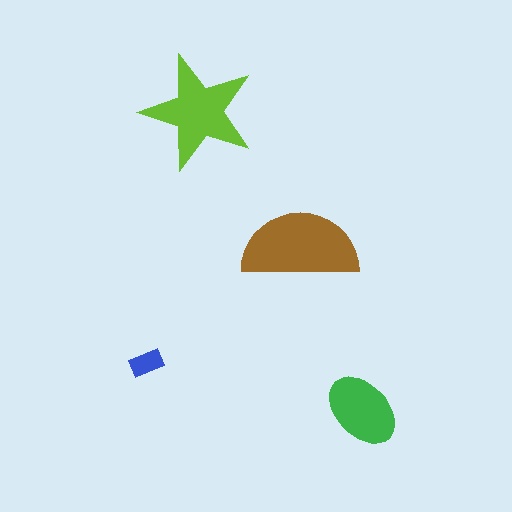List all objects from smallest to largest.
The blue rectangle, the green ellipse, the lime star, the brown semicircle.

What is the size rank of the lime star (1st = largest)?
2nd.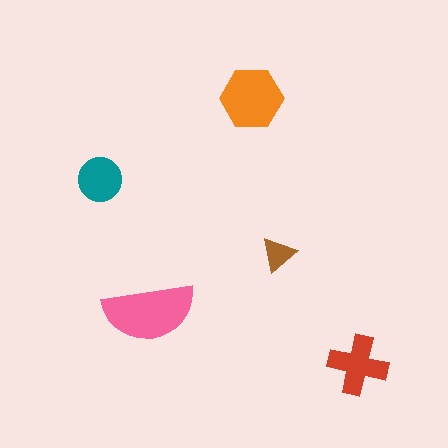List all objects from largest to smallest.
The pink semicircle, the orange hexagon, the red cross, the teal circle, the brown triangle.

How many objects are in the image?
There are 5 objects in the image.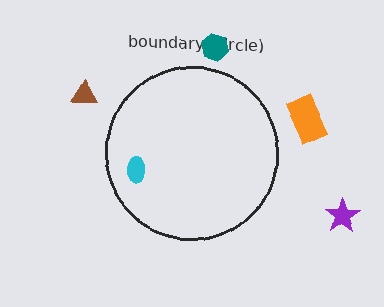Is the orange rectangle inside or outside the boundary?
Outside.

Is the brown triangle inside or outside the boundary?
Outside.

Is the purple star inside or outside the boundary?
Outside.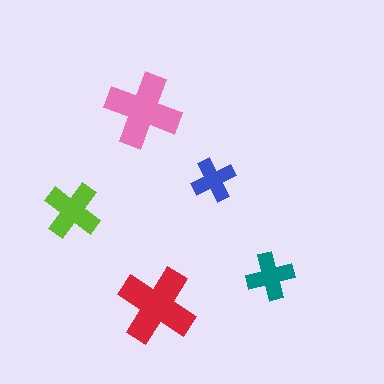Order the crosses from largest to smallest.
the red one, the pink one, the lime one, the teal one, the blue one.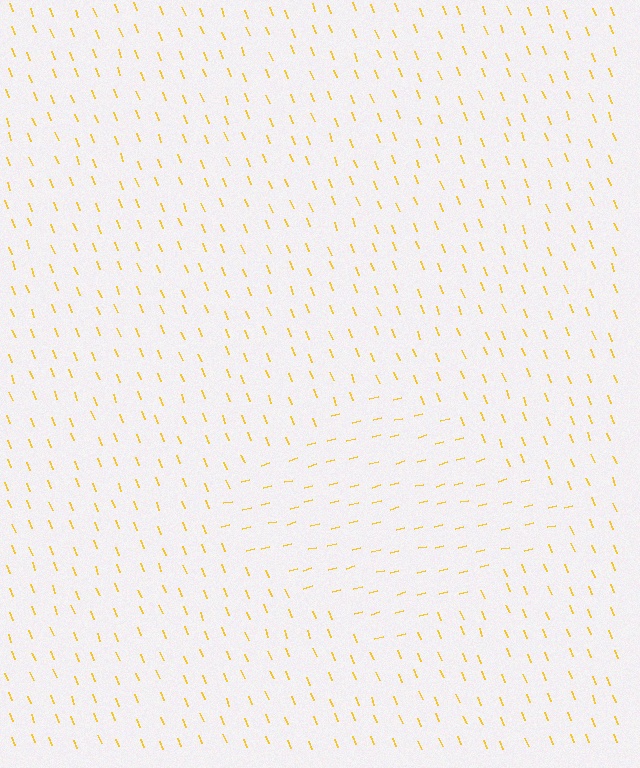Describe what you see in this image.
The image is filled with small yellow line segments. A diamond region in the image has lines oriented differently from the surrounding lines, creating a visible texture boundary.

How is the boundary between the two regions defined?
The boundary is defined purely by a change in line orientation (approximately 83 degrees difference). All lines are the same color and thickness.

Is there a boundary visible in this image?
Yes, there is a texture boundary formed by a change in line orientation.